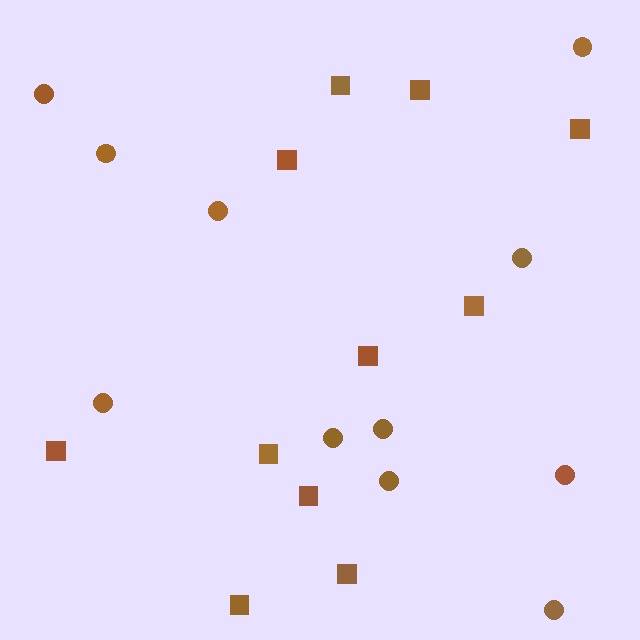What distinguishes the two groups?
There are 2 groups: one group of squares (11) and one group of circles (11).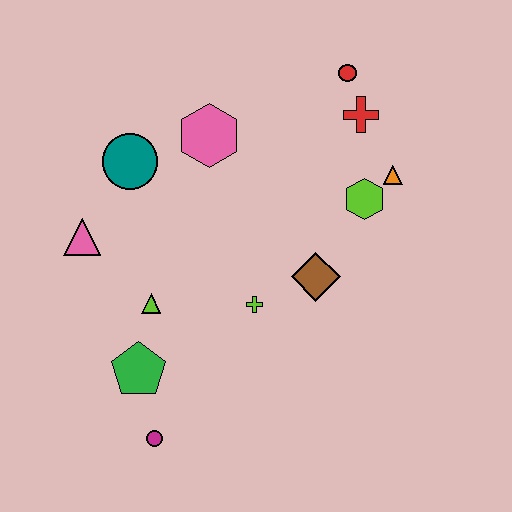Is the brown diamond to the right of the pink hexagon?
Yes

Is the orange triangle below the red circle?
Yes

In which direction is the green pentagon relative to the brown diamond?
The green pentagon is to the left of the brown diamond.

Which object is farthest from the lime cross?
The red circle is farthest from the lime cross.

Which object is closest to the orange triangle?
The lime hexagon is closest to the orange triangle.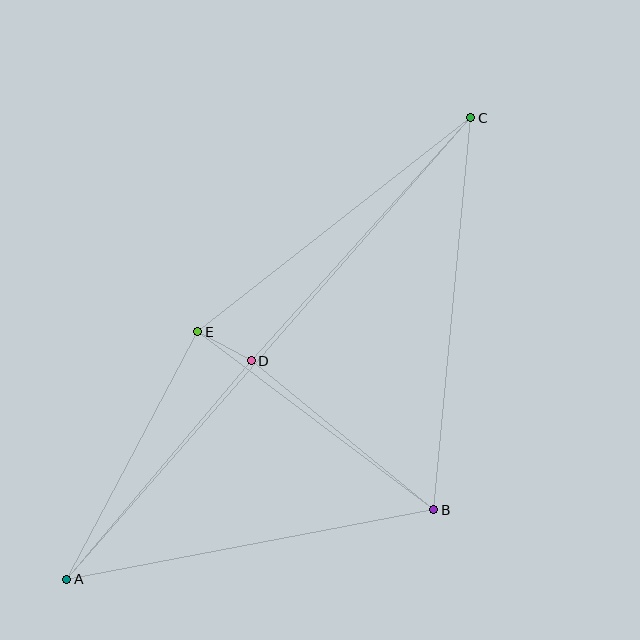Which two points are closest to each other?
Points D and E are closest to each other.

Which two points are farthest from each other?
Points A and C are farthest from each other.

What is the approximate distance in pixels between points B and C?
The distance between B and C is approximately 394 pixels.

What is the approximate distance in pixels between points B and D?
The distance between B and D is approximately 236 pixels.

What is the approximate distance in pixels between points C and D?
The distance between C and D is approximately 327 pixels.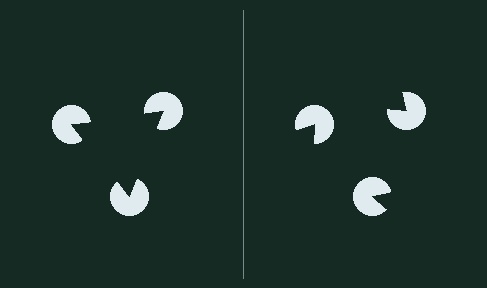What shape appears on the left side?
An illusory triangle.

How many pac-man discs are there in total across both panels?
6 — 3 on each side.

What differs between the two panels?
The pac-man discs are positioned identically on both sides; only the wedge orientations differ. On the left they align to a triangle; on the right they are misaligned.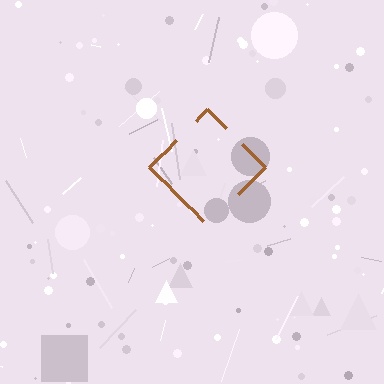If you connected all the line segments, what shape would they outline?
They would outline a diamond.